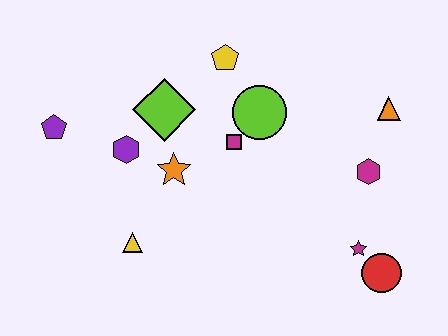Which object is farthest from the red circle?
The purple pentagon is farthest from the red circle.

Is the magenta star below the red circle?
No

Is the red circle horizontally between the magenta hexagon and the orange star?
No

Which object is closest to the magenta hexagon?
The orange triangle is closest to the magenta hexagon.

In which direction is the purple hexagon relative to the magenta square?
The purple hexagon is to the left of the magenta square.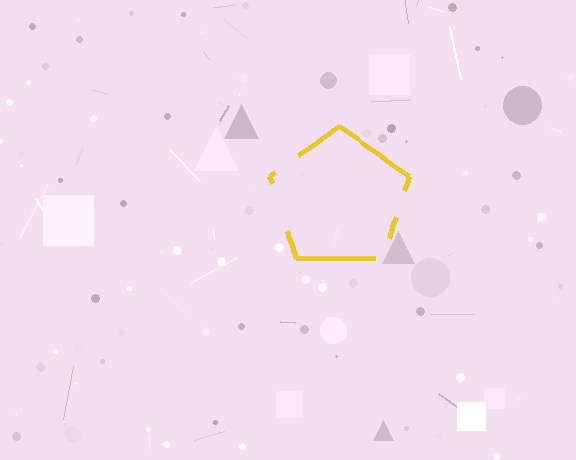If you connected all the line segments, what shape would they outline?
They would outline a pentagon.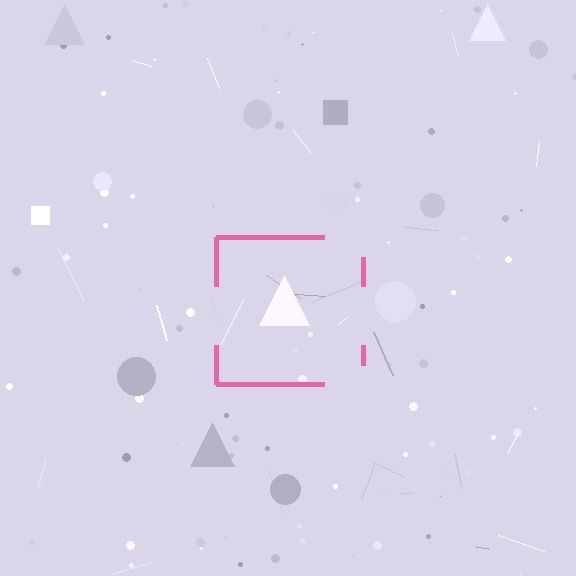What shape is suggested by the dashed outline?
The dashed outline suggests a square.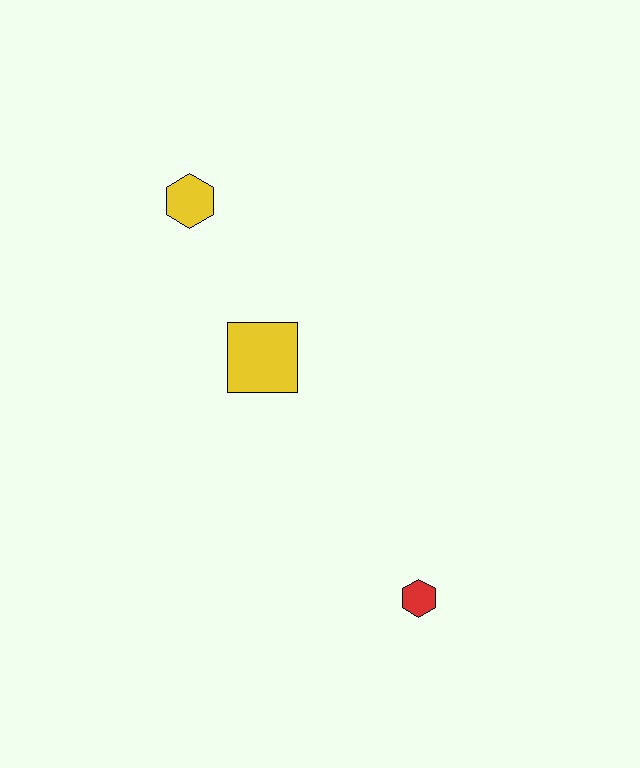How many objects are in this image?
There are 3 objects.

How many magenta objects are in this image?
There are no magenta objects.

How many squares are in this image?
There is 1 square.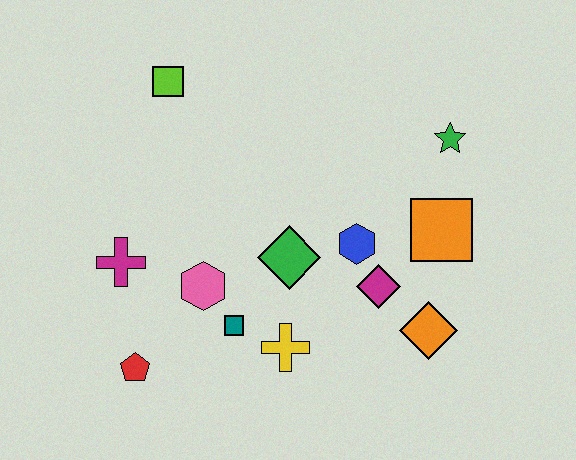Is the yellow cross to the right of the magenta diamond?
No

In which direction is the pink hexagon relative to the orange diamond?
The pink hexagon is to the left of the orange diamond.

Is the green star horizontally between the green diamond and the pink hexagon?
No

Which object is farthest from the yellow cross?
The lime square is farthest from the yellow cross.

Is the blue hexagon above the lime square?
No